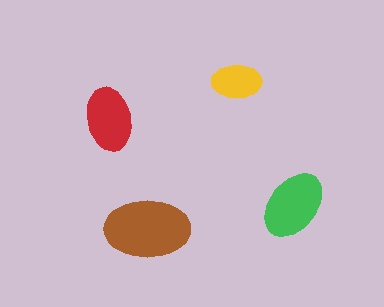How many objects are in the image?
There are 4 objects in the image.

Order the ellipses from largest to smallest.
the brown one, the green one, the red one, the yellow one.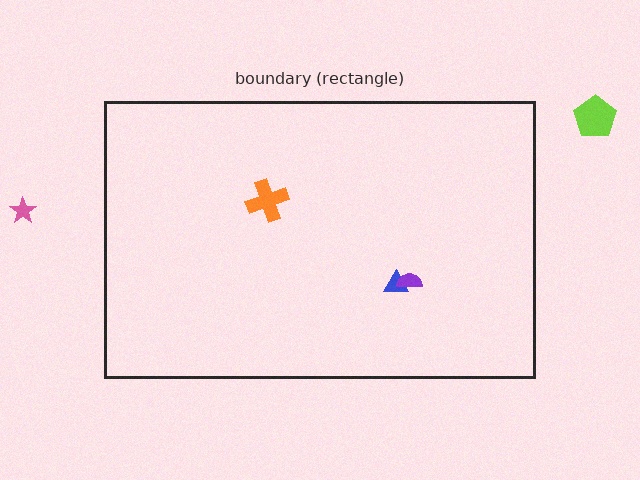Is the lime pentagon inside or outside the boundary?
Outside.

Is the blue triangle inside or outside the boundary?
Inside.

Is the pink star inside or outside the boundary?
Outside.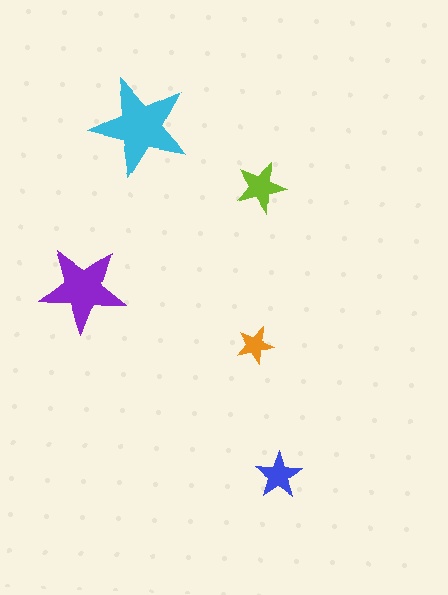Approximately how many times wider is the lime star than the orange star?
About 1.5 times wider.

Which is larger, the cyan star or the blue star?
The cyan one.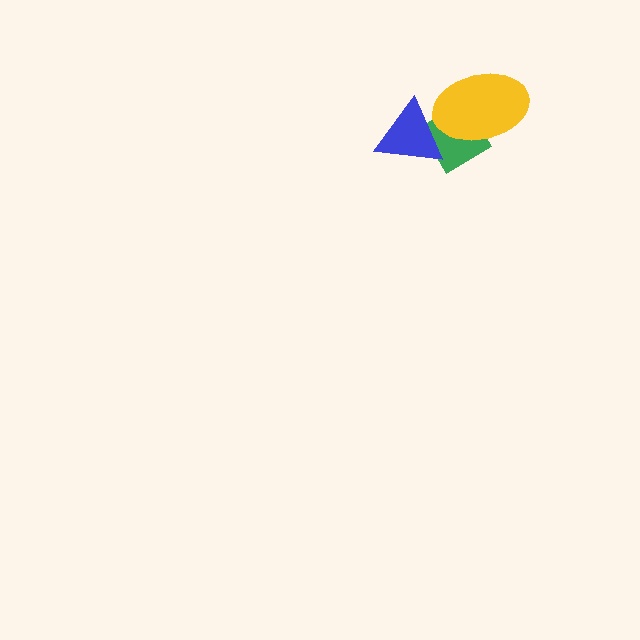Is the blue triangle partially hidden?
Yes, it is partially covered by another shape.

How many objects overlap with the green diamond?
2 objects overlap with the green diamond.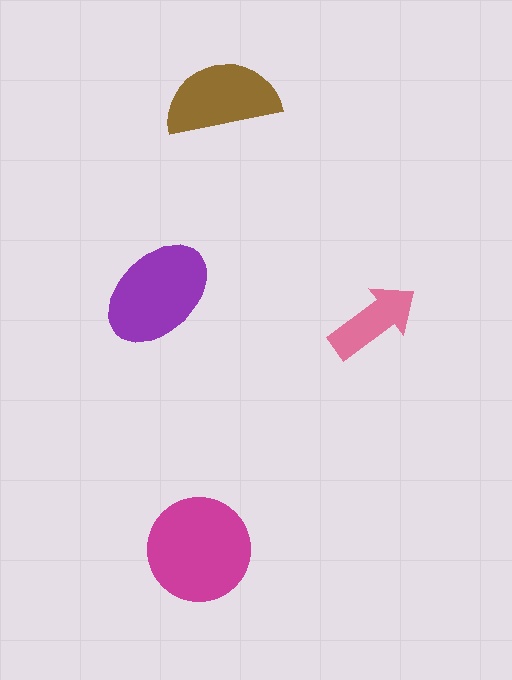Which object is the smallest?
The pink arrow.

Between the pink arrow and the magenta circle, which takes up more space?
The magenta circle.